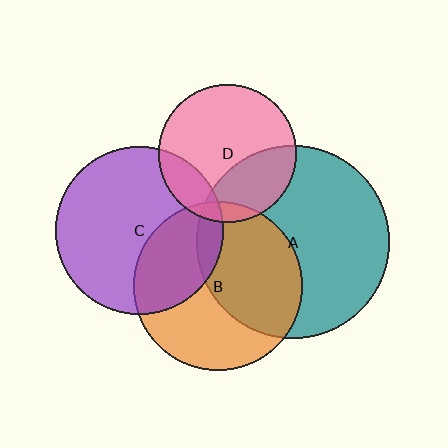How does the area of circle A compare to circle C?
Approximately 1.3 times.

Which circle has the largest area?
Circle A (teal).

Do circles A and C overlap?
Yes.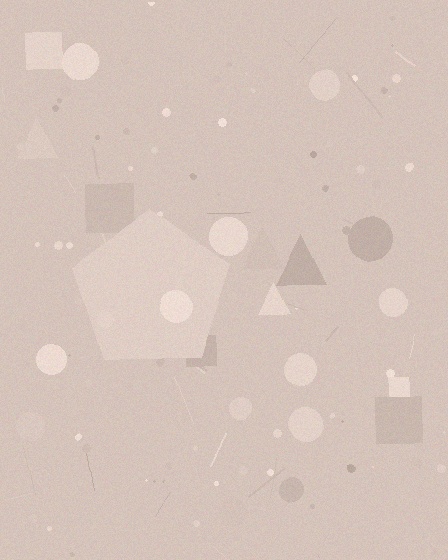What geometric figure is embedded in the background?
A pentagon is embedded in the background.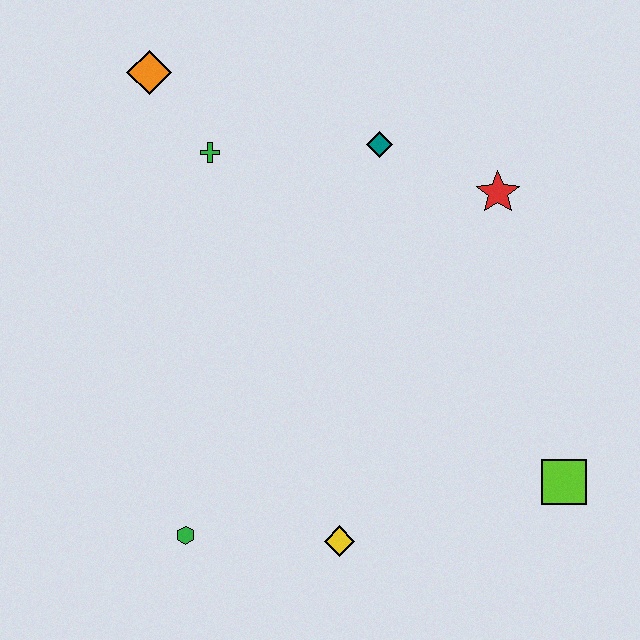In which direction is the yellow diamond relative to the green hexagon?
The yellow diamond is to the right of the green hexagon.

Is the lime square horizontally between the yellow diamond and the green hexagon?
No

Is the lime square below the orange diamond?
Yes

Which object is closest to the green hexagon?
The yellow diamond is closest to the green hexagon.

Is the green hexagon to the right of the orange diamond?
Yes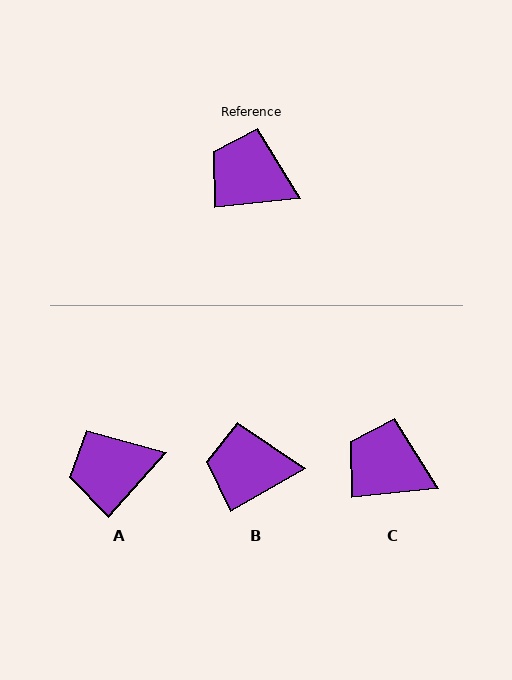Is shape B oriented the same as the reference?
No, it is off by about 24 degrees.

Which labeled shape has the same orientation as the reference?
C.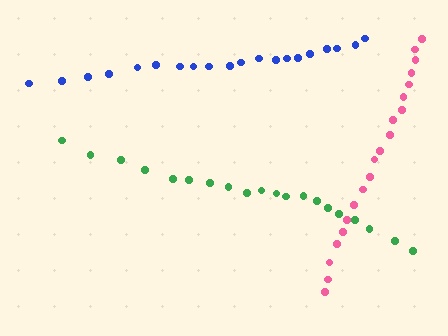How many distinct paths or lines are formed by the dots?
There are 3 distinct paths.